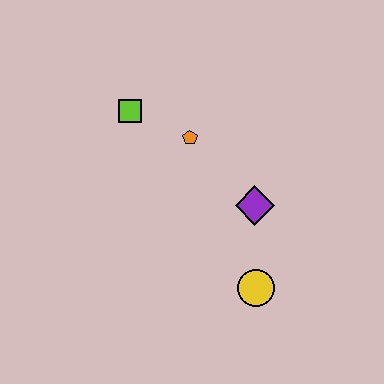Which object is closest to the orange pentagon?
The lime square is closest to the orange pentagon.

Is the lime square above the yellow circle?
Yes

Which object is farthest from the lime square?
The yellow circle is farthest from the lime square.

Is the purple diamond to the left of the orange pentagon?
No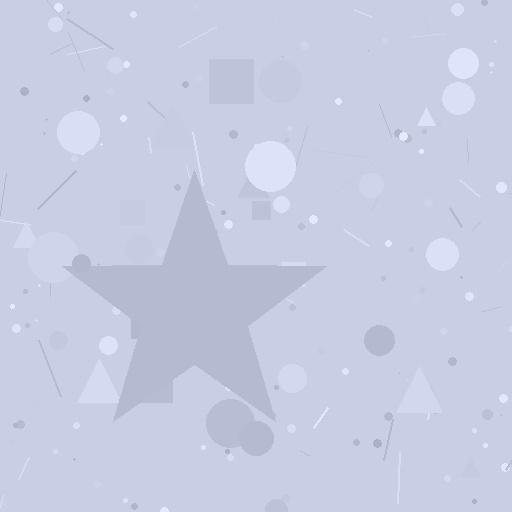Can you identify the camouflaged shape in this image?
The camouflaged shape is a star.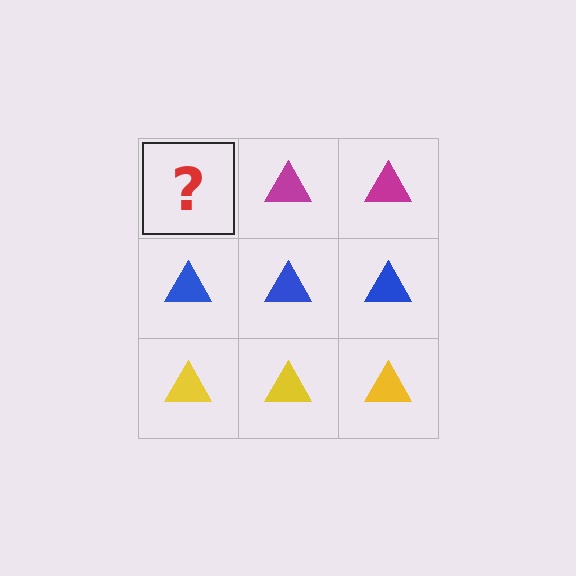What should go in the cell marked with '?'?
The missing cell should contain a magenta triangle.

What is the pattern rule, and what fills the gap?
The rule is that each row has a consistent color. The gap should be filled with a magenta triangle.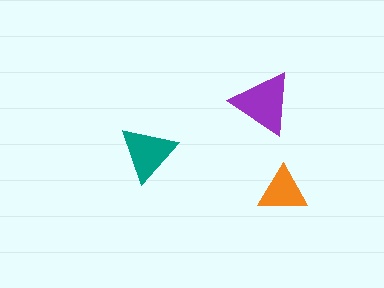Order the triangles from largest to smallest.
the purple one, the teal one, the orange one.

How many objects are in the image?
There are 3 objects in the image.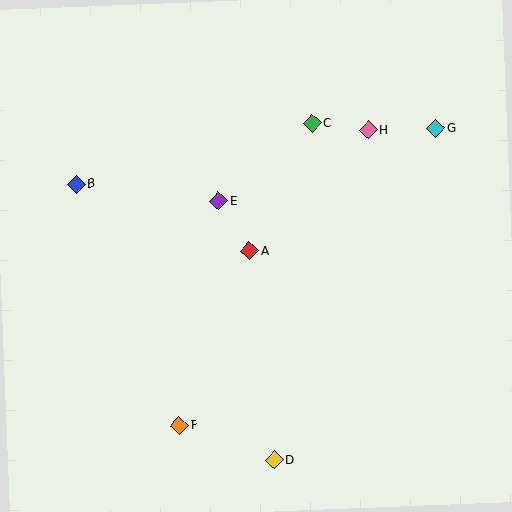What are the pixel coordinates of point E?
Point E is at (219, 201).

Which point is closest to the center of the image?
Point A at (249, 251) is closest to the center.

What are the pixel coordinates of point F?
Point F is at (180, 426).